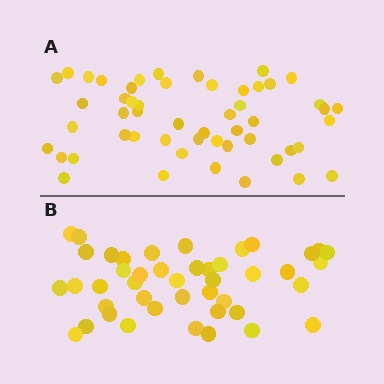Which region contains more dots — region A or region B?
Region A (the top region) has more dots.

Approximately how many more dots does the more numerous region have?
Region A has roughly 8 or so more dots than region B.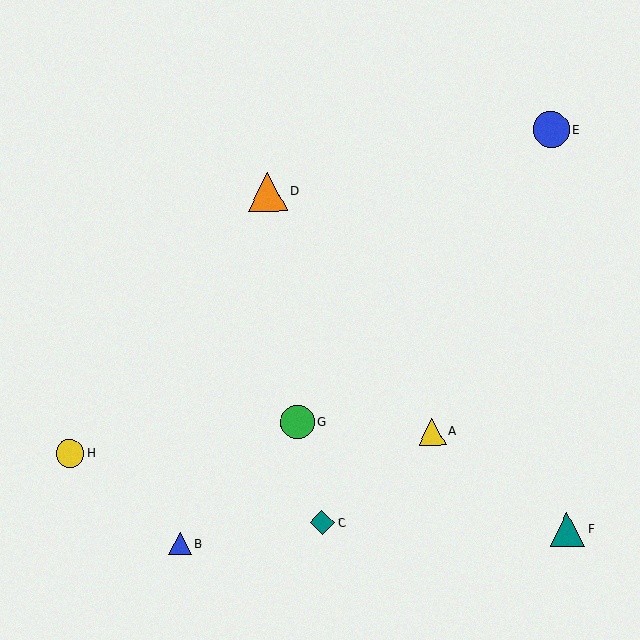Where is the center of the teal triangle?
The center of the teal triangle is at (567, 529).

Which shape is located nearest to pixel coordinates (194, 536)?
The blue triangle (labeled B) at (180, 543) is nearest to that location.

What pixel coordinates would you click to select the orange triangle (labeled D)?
Click at (268, 191) to select the orange triangle D.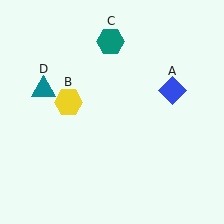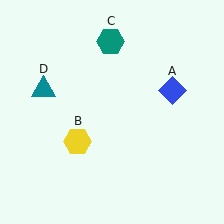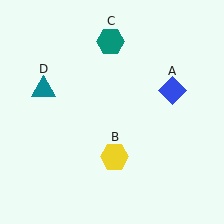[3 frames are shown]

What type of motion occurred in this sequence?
The yellow hexagon (object B) rotated counterclockwise around the center of the scene.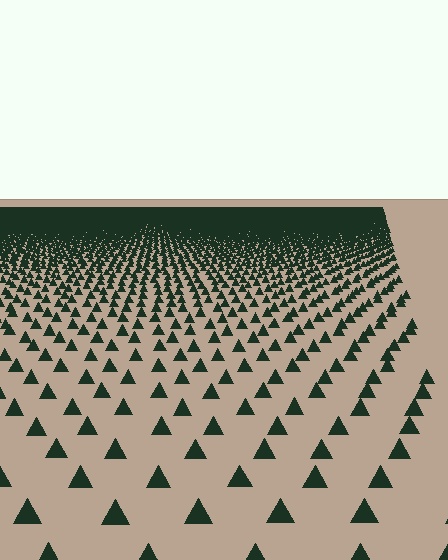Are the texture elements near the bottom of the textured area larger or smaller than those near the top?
Larger. Near the bottom, elements are closer to the viewer and appear at a bigger on-screen size.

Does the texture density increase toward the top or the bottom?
Density increases toward the top.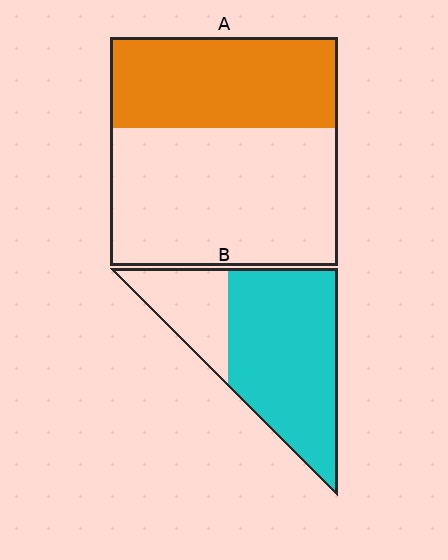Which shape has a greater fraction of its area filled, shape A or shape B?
Shape B.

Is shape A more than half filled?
No.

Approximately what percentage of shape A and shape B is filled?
A is approximately 40% and B is approximately 75%.